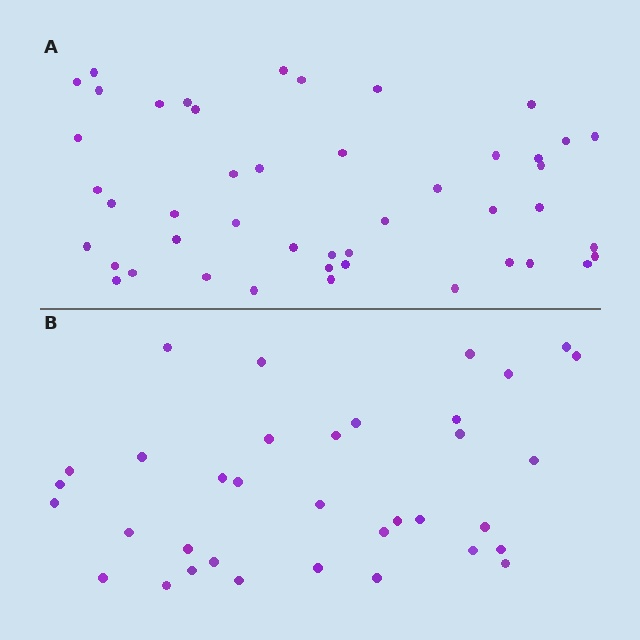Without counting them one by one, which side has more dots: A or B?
Region A (the top region) has more dots.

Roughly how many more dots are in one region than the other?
Region A has roughly 12 or so more dots than region B.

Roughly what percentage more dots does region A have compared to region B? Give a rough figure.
About 30% more.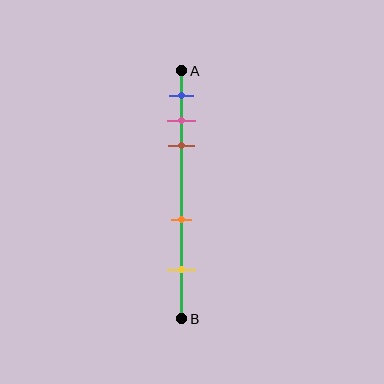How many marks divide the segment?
There are 5 marks dividing the segment.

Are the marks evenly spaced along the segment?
No, the marks are not evenly spaced.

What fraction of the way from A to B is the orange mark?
The orange mark is approximately 60% (0.6) of the way from A to B.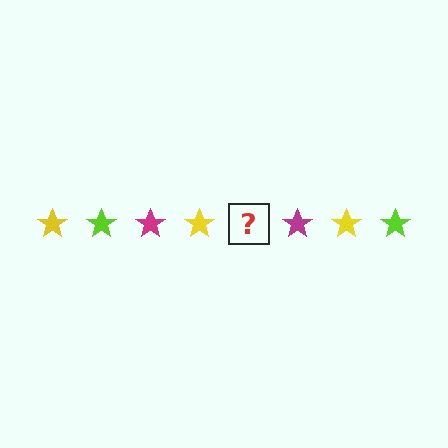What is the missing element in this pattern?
The missing element is a lime star.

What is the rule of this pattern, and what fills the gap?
The rule is that the pattern cycles through yellow, lime, magenta stars. The gap should be filled with a lime star.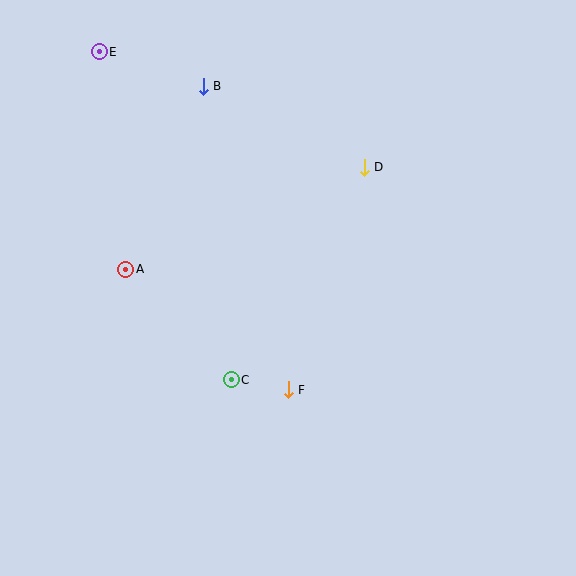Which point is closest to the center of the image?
Point F at (288, 390) is closest to the center.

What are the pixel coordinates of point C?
Point C is at (231, 380).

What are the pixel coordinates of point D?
Point D is at (364, 167).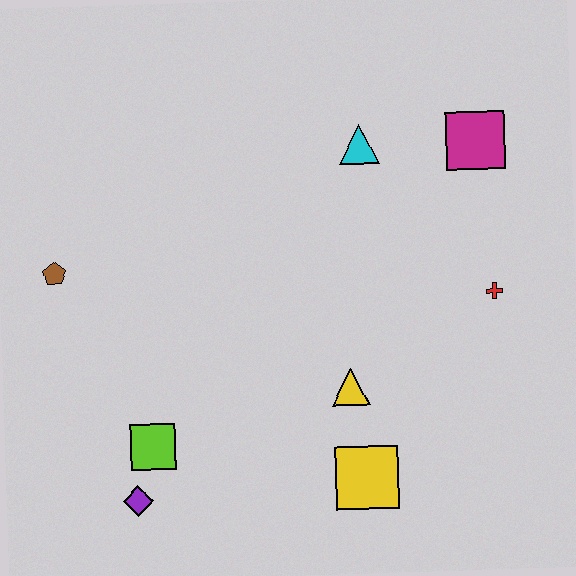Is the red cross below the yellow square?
No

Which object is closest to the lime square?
The purple diamond is closest to the lime square.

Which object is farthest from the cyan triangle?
The purple diamond is farthest from the cyan triangle.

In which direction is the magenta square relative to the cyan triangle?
The magenta square is to the right of the cyan triangle.